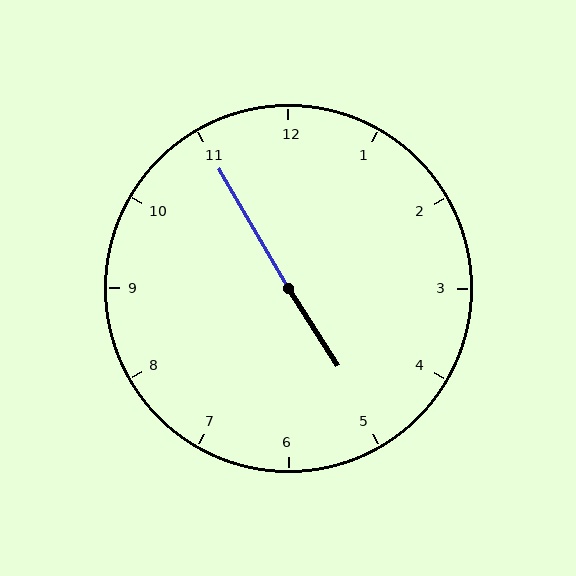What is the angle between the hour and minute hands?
Approximately 178 degrees.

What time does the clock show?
4:55.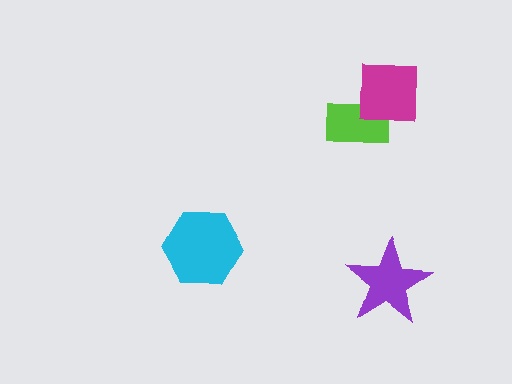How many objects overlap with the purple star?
0 objects overlap with the purple star.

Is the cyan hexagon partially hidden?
No, no other shape covers it.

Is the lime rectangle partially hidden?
Yes, it is partially covered by another shape.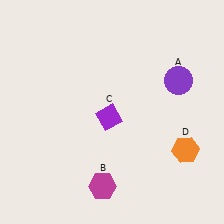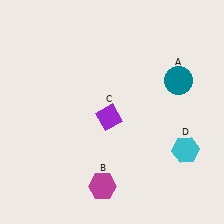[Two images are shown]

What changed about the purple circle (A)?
In Image 1, A is purple. In Image 2, it changed to teal.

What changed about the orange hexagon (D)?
In Image 1, D is orange. In Image 2, it changed to cyan.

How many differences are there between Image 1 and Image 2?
There are 2 differences between the two images.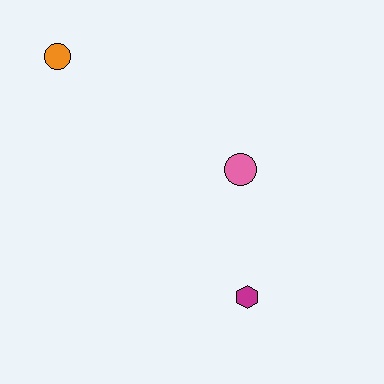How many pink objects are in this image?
There is 1 pink object.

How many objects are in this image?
There are 3 objects.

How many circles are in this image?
There are 2 circles.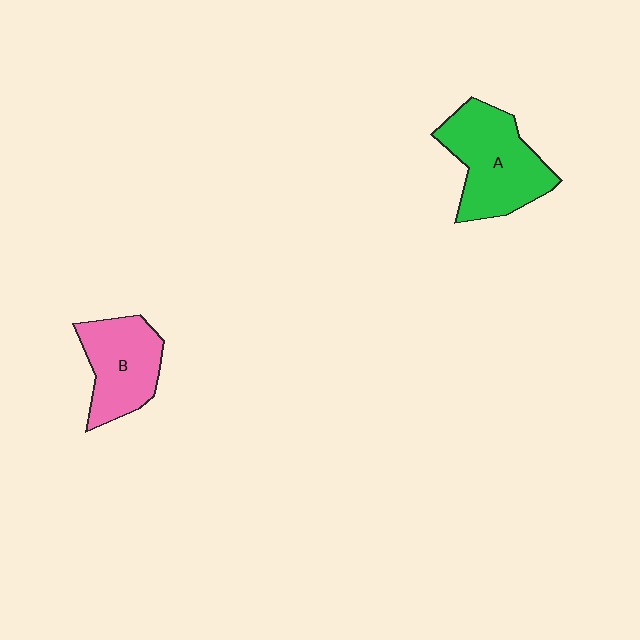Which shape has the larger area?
Shape A (green).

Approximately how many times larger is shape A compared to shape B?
Approximately 1.3 times.